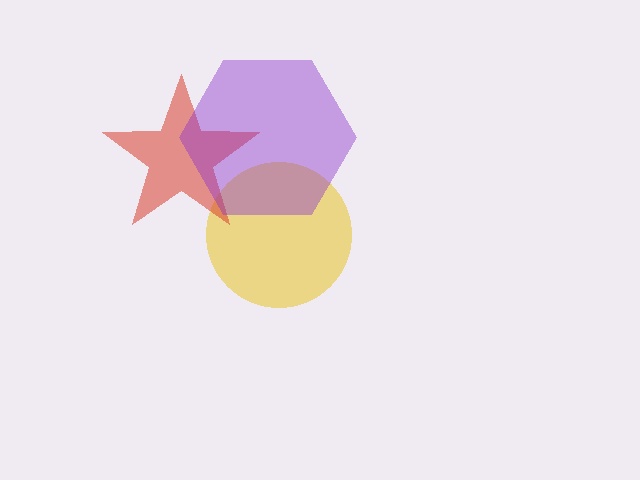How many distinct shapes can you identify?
There are 3 distinct shapes: a yellow circle, a red star, a purple hexagon.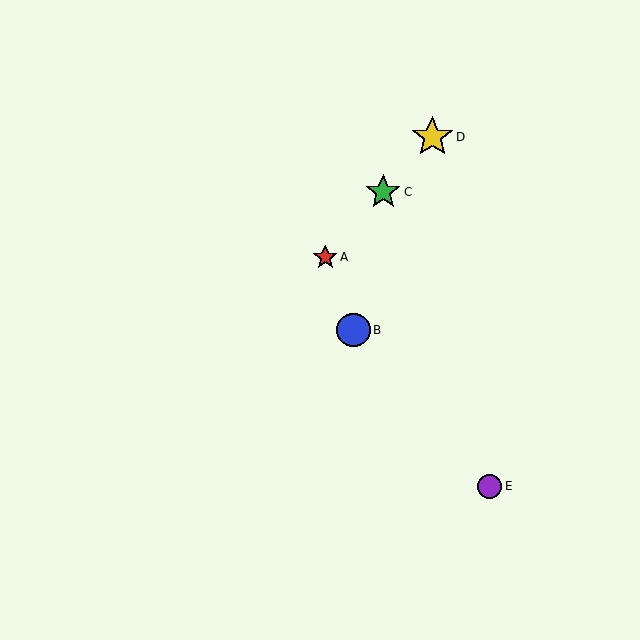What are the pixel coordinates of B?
Object B is at (354, 330).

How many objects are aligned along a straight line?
3 objects (A, C, D) are aligned along a straight line.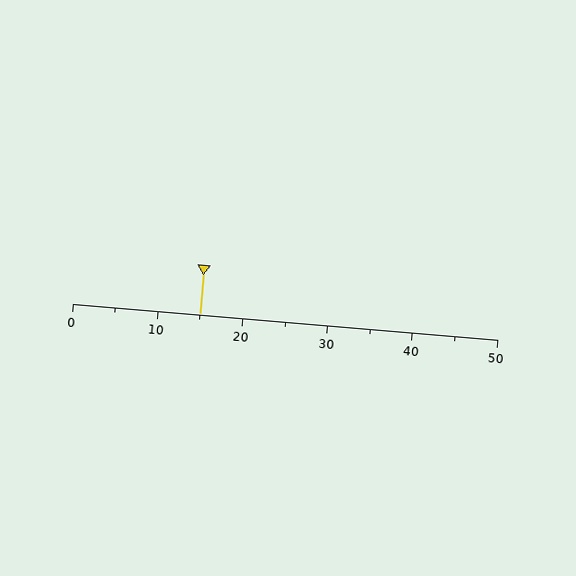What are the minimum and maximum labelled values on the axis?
The axis runs from 0 to 50.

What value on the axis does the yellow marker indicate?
The marker indicates approximately 15.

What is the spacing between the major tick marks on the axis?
The major ticks are spaced 10 apart.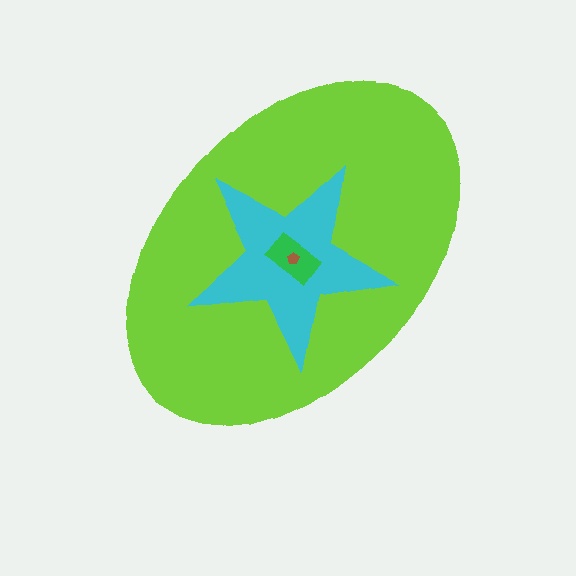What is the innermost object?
The brown pentagon.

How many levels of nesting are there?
4.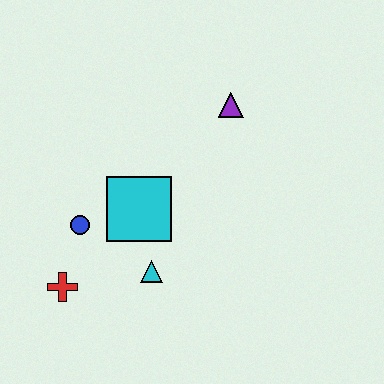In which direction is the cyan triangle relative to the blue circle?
The cyan triangle is to the right of the blue circle.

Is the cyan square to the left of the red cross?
No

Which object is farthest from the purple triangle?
The red cross is farthest from the purple triangle.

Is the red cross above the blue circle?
No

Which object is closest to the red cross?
The blue circle is closest to the red cross.